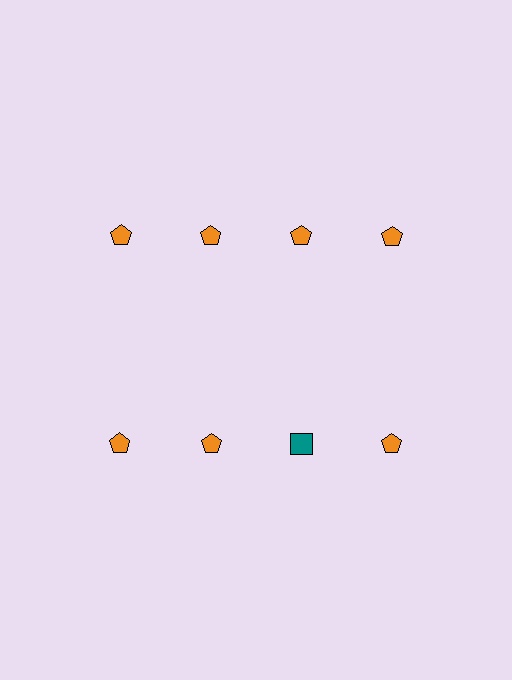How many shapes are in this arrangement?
There are 8 shapes arranged in a grid pattern.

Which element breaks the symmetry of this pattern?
The teal square in the second row, center column breaks the symmetry. All other shapes are orange pentagons.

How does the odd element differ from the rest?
It differs in both color (teal instead of orange) and shape (square instead of pentagon).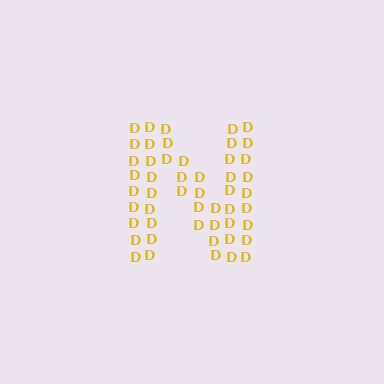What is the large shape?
The large shape is the letter N.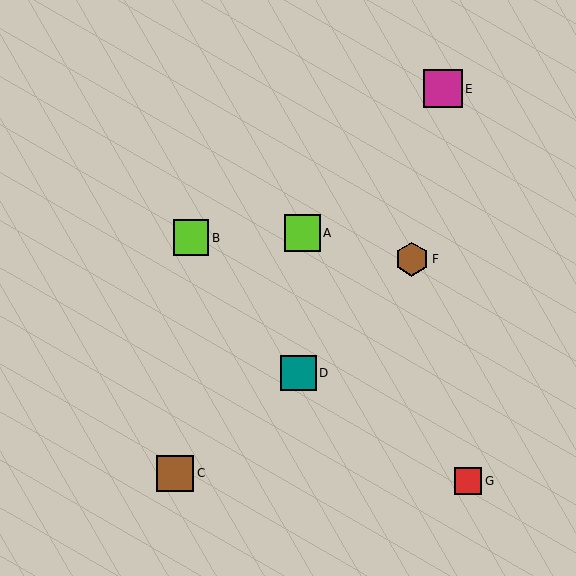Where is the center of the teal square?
The center of the teal square is at (298, 373).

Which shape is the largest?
The magenta square (labeled E) is the largest.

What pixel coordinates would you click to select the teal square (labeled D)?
Click at (298, 373) to select the teal square D.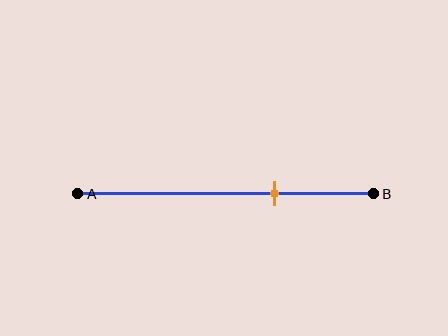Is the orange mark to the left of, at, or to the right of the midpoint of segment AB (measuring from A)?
The orange mark is to the right of the midpoint of segment AB.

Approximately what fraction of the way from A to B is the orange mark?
The orange mark is approximately 65% of the way from A to B.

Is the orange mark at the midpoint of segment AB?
No, the mark is at about 65% from A, not at the 50% midpoint.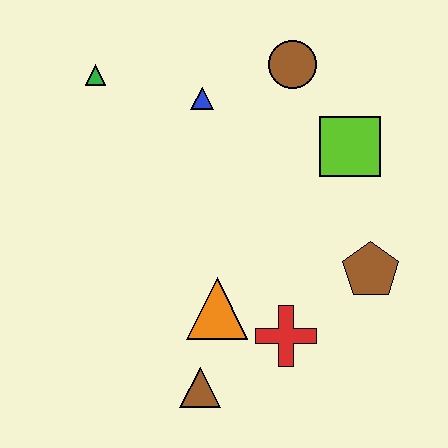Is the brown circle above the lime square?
Yes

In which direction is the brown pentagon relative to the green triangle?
The brown pentagon is to the right of the green triangle.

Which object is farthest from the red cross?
The green triangle is farthest from the red cross.